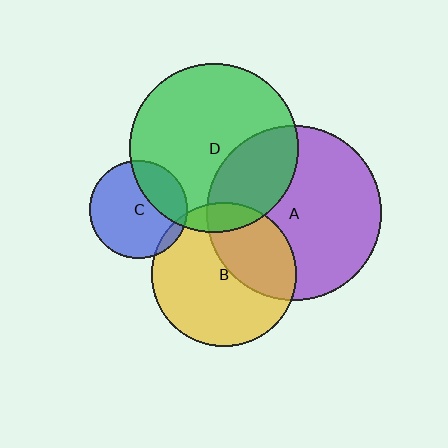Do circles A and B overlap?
Yes.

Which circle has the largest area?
Circle A (purple).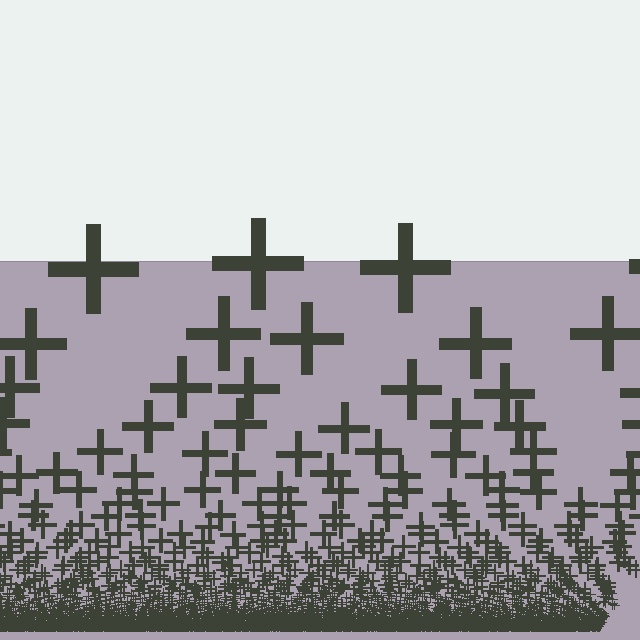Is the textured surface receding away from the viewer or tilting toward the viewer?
The surface appears to tilt toward the viewer. Texture elements get larger and sparser toward the top.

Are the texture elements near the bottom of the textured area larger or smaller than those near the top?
Smaller. The gradient is inverted — elements near the bottom are smaller and denser.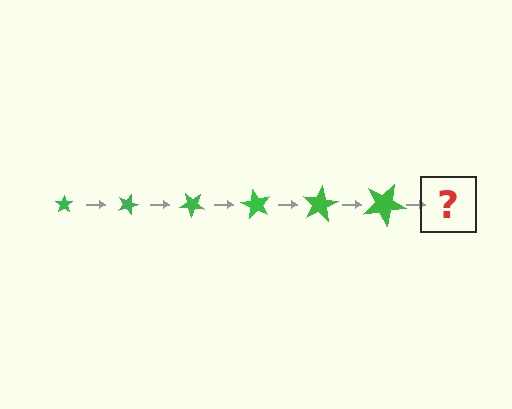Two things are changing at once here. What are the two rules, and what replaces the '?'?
The two rules are that the star grows larger each step and it rotates 20 degrees each step. The '?' should be a star, larger than the previous one and rotated 120 degrees from the start.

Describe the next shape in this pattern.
It should be a star, larger than the previous one and rotated 120 degrees from the start.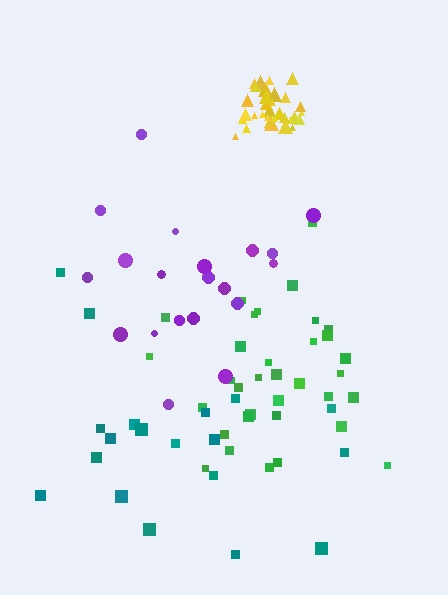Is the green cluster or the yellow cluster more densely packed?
Yellow.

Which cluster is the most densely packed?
Yellow.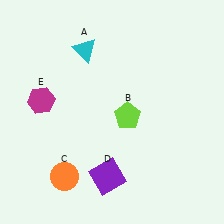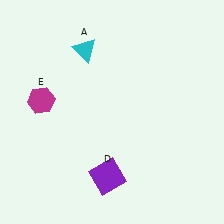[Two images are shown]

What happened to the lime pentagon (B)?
The lime pentagon (B) was removed in Image 2. It was in the bottom-right area of Image 1.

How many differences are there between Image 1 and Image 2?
There are 2 differences between the two images.